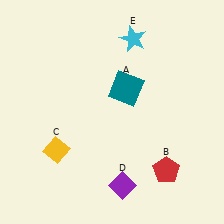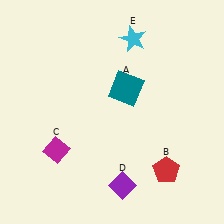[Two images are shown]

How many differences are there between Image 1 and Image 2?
There is 1 difference between the two images.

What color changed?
The diamond (C) changed from yellow in Image 1 to magenta in Image 2.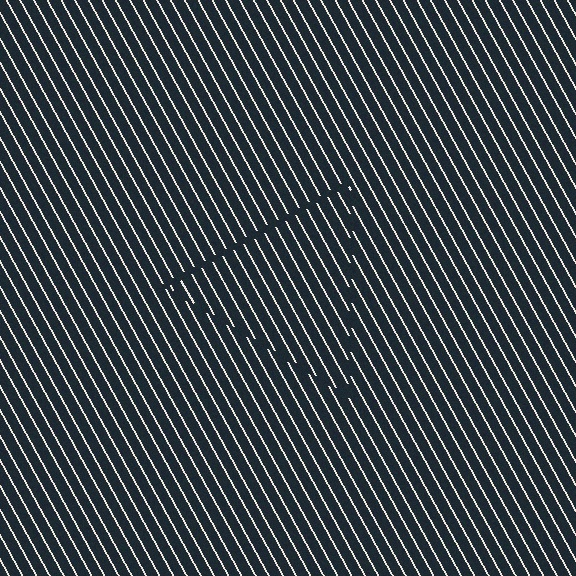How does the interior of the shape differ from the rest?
The interior of the shape contains the same grating, shifted by half a period — the contour is defined by the phase discontinuity where line-ends from the inner and outer gratings abut.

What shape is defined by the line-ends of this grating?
An illusory triangle. The interior of the shape contains the same grating, shifted by half a period — the contour is defined by the phase discontinuity where line-ends from the inner and outer gratings abut.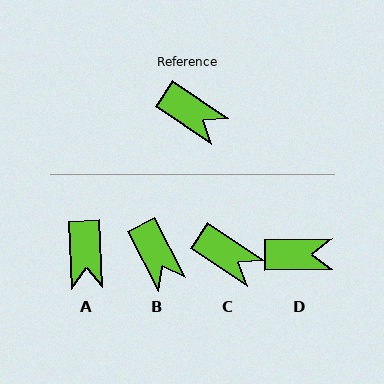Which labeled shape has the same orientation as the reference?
C.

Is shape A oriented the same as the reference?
No, it is off by about 53 degrees.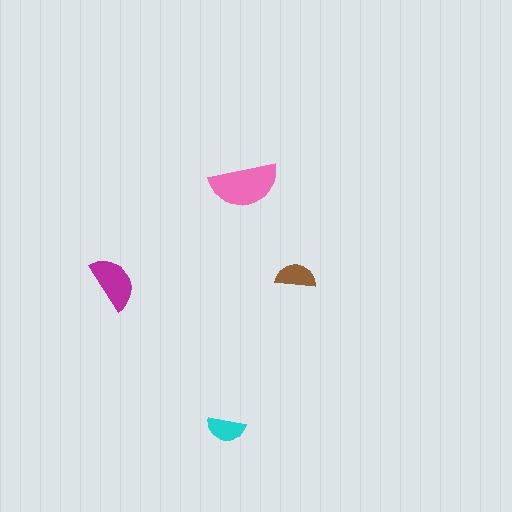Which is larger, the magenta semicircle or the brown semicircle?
The magenta one.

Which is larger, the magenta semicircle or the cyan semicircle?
The magenta one.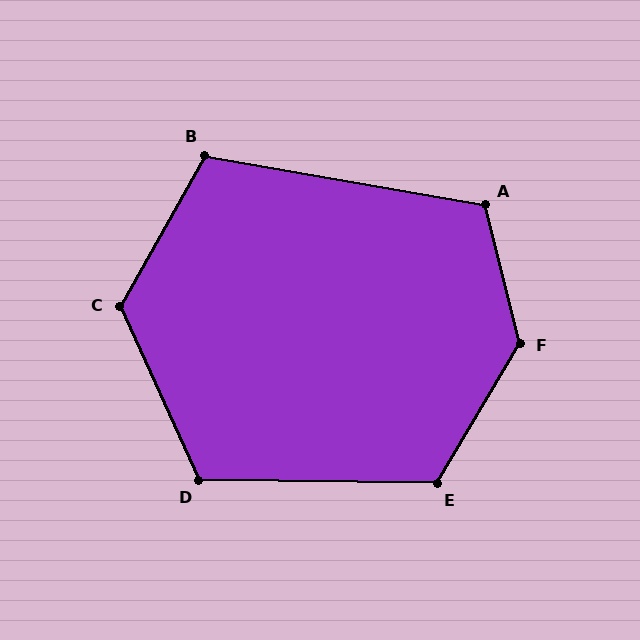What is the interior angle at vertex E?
Approximately 120 degrees (obtuse).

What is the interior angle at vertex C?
Approximately 126 degrees (obtuse).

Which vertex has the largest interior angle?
F, at approximately 135 degrees.